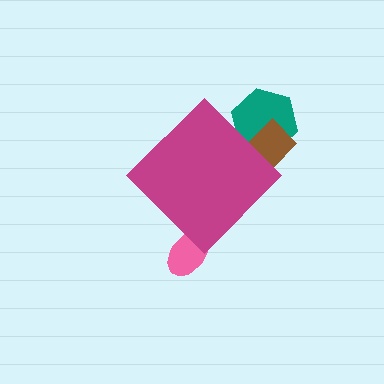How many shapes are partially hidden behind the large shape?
3 shapes are partially hidden.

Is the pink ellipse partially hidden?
Yes, the pink ellipse is partially hidden behind the magenta diamond.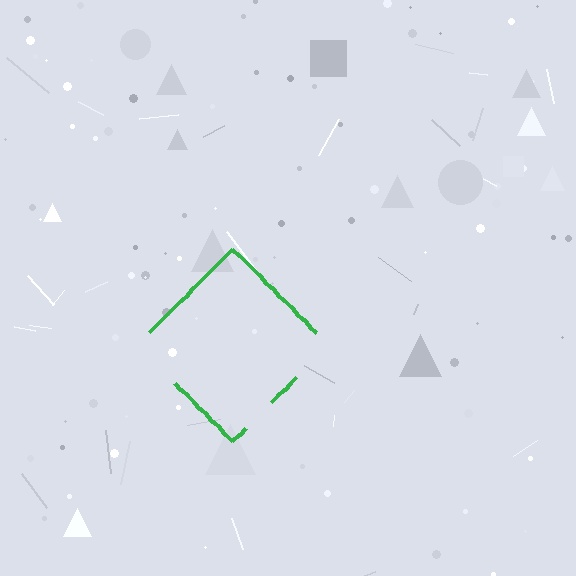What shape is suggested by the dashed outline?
The dashed outline suggests a diamond.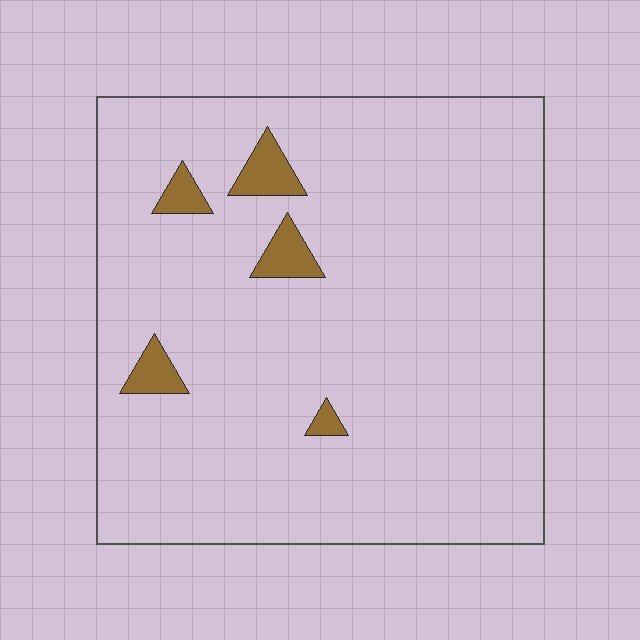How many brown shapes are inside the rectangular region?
5.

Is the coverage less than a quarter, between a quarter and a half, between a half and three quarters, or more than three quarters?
Less than a quarter.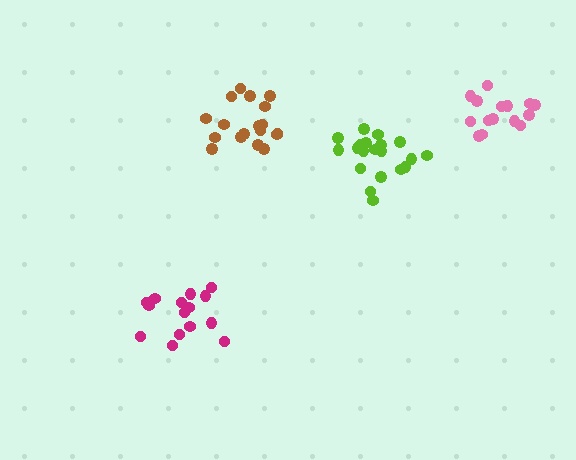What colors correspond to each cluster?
The clusters are colored: brown, lime, magenta, pink.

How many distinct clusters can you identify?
There are 4 distinct clusters.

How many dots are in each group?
Group 1: 18 dots, Group 2: 20 dots, Group 3: 15 dots, Group 4: 15 dots (68 total).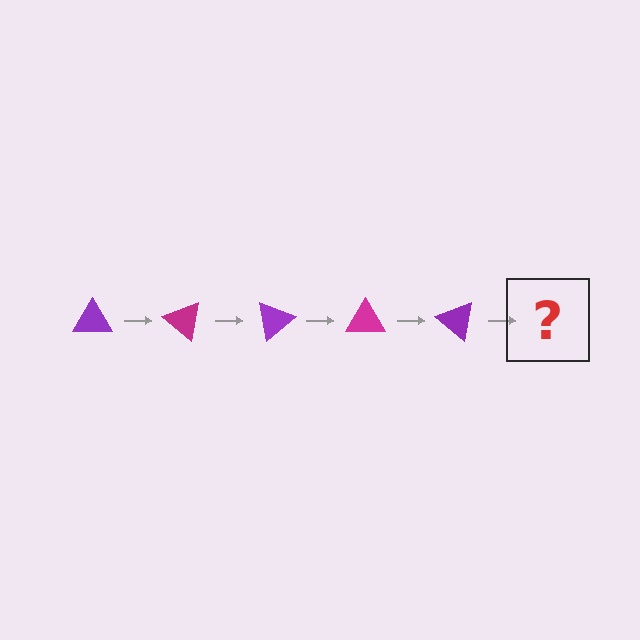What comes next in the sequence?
The next element should be a magenta triangle, rotated 200 degrees from the start.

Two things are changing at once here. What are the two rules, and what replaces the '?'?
The two rules are that it rotates 40 degrees each step and the color cycles through purple and magenta. The '?' should be a magenta triangle, rotated 200 degrees from the start.